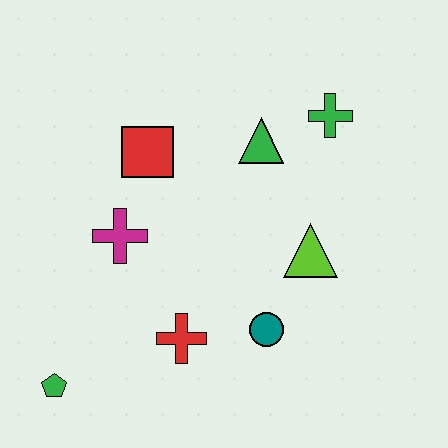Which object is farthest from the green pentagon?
The green cross is farthest from the green pentagon.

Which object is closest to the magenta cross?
The red square is closest to the magenta cross.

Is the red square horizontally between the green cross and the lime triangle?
No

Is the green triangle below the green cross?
Yes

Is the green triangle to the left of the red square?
No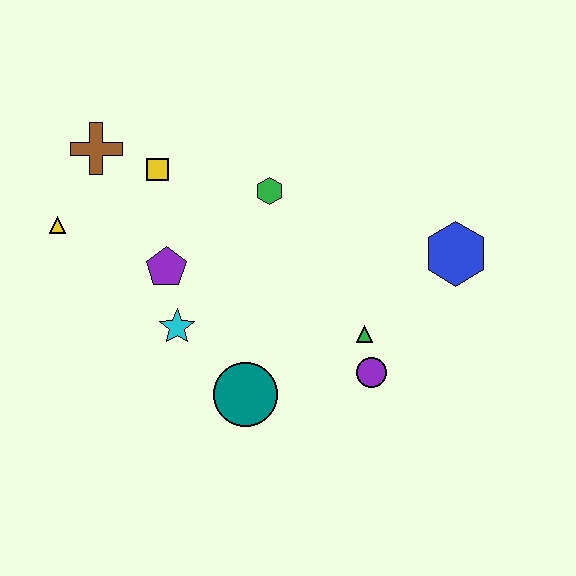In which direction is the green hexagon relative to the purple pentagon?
The green hexagon is to the right of the purple pentagon.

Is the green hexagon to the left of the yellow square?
No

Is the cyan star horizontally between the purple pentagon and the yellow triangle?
No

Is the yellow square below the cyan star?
No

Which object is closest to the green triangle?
The purple circle is closest to the green triangle.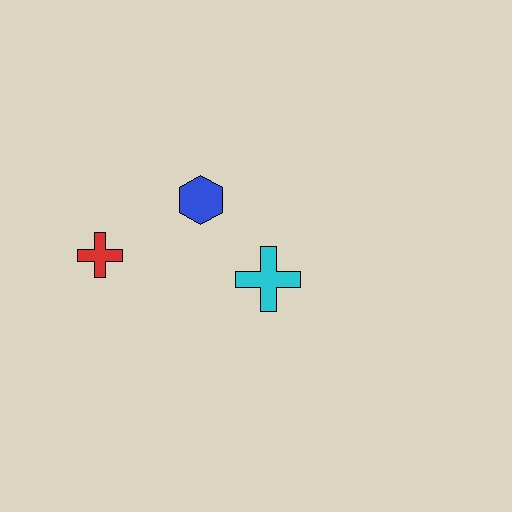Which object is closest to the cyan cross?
The blue hexagon is closest to the cyan cross.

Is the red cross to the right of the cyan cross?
No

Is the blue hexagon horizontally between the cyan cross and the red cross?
Yes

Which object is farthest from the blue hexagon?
The red cross is farthest from the blue hexagon.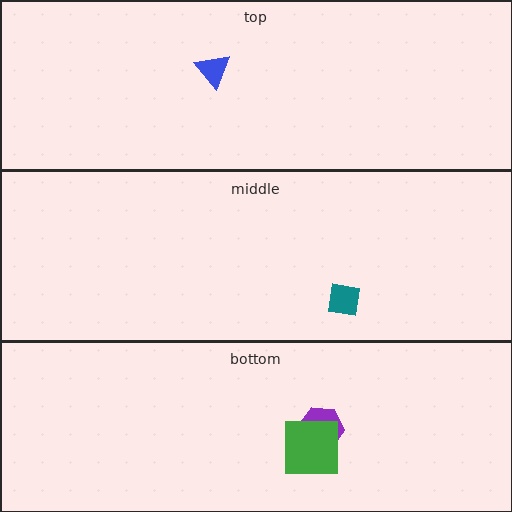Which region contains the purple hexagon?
The bottom region.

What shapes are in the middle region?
The teal square.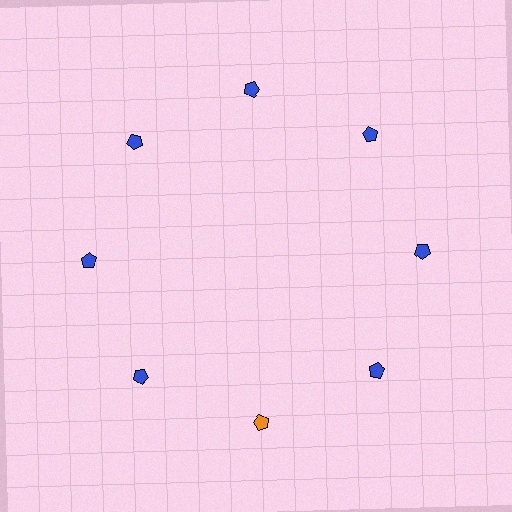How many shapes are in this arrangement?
There are 8 shapes arranged in a ring pattern.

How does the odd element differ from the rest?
It has a different color: orange instead of blue.